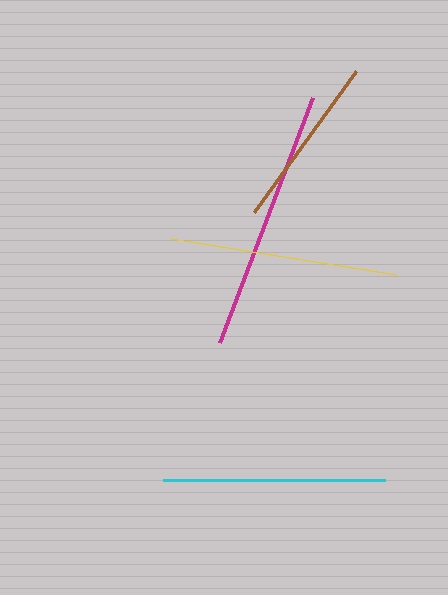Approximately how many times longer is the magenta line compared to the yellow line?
The magenta line is approximately 1.1 times the length of the yellow line.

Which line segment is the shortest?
The brown line is the shortest at approximately 175 pixels.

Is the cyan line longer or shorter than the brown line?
The cyan line is longer than the brown line.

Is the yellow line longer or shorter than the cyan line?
The yellow line is longer than the cyan line.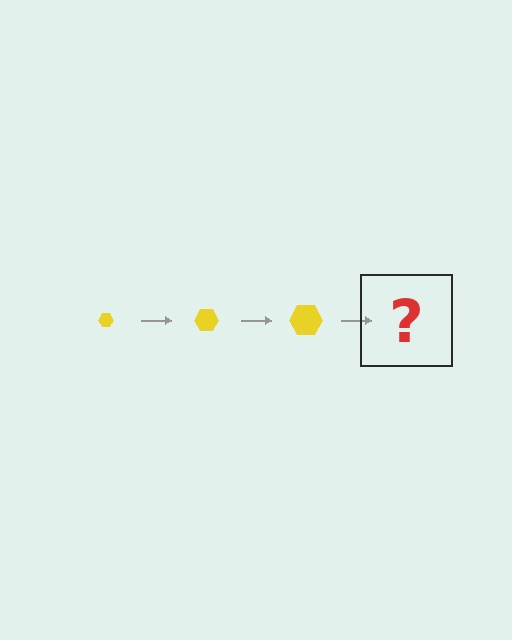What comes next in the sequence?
The next element should be a yellow hexagon, larger than the previous one.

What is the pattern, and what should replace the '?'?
The pattern is that the hexagon gets progressively larger each step. The '?' should be a yellow hexagon, larger than the previous one.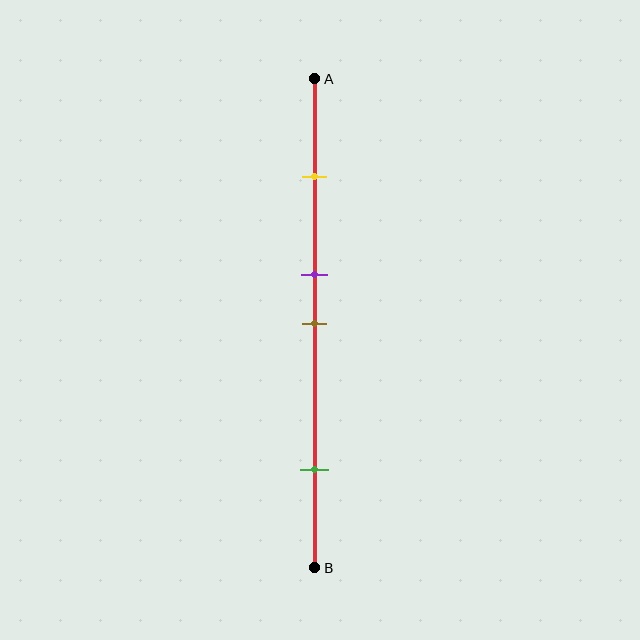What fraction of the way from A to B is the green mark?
The green mark is approximately 80% (0.8) of the way from A to B.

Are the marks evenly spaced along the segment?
No, the marks are not evenly spaced.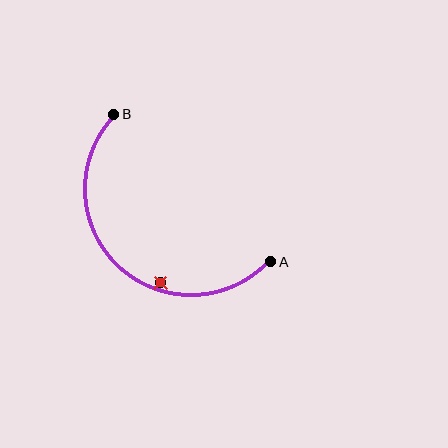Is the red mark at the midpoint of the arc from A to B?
No — the red mark does not lie on the arc at all. It sits slightly inside the curve.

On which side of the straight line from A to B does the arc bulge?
The arc bulges below and to the left of the straight line connecting A and B.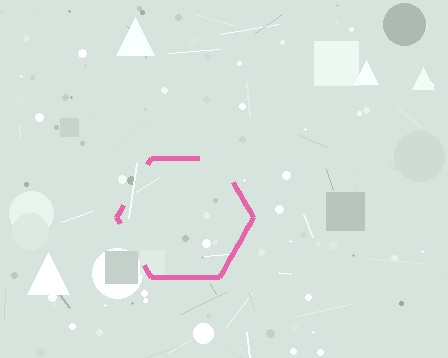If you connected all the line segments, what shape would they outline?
They would outline a hexagon.